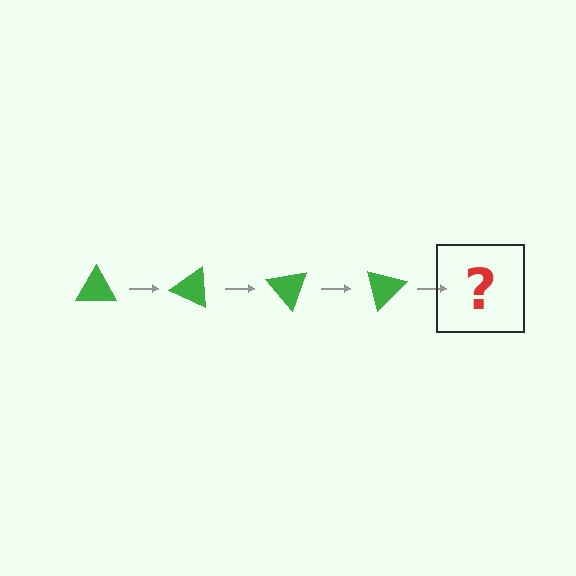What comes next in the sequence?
The next element should be a green triangle rotated 100 degrees.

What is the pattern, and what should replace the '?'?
The pattern is that the triangle rotates 25 degrees each step. The '?' should be a green triangle rotated 100 degrees.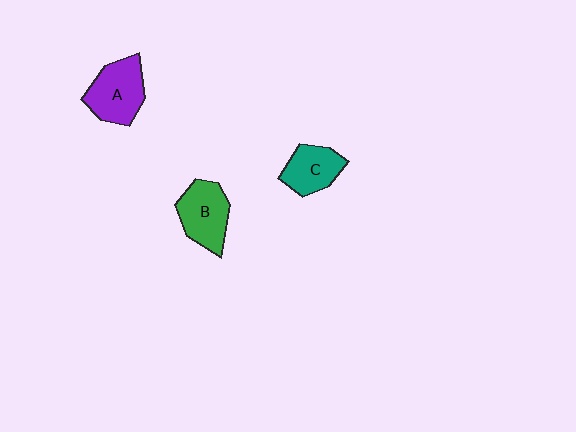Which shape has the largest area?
Shape A (purple).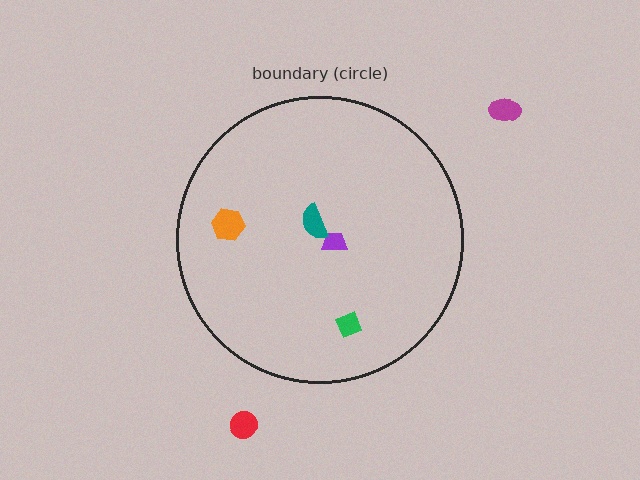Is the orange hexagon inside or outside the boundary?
Inside.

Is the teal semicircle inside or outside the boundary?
Inside.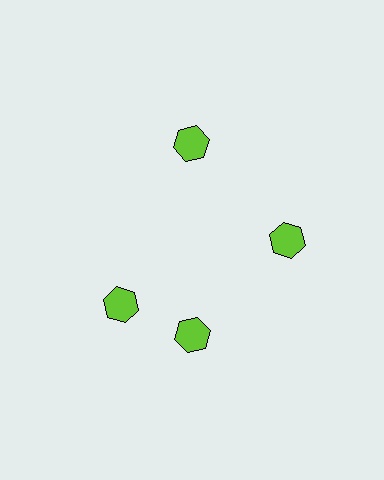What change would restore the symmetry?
The symmetry would be restored by rotating it back into even spacing with its neighbors so that all 4 hexagons sit at equal angles and equal distance from the center.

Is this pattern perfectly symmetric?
No. The 4 lime hexagons are arranged in a ring, but one element near the 9 o'clock position is rotated out of alignment along the ring, breaking the 4-fold rotational symmetry.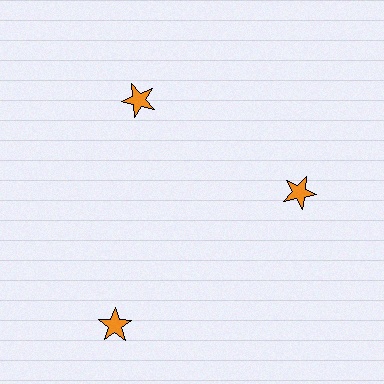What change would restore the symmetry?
The symmetry would be restored by moving it inward, back onto the ring so that all 3 stars sit at equal angles and equal distance from the center.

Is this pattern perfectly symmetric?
No. The 3 orange stars are arranged in a ring, but one element near the 7 o'clock position is pushed outward from the center, breaking the 3-fold rotational symmetry.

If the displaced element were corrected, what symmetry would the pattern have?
It would have 3-fold rotational symmetry — the pattern would map onto itself every 120 degrees.